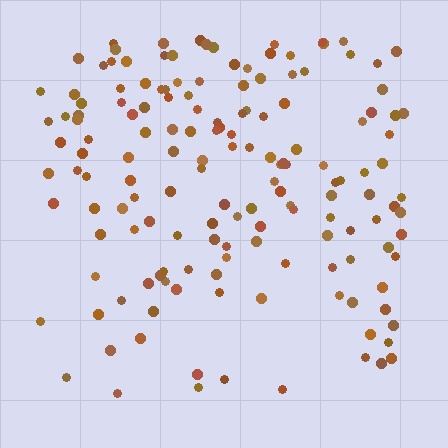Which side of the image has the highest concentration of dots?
The top.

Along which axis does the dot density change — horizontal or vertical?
Vertical.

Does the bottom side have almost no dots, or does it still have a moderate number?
Still a moderate number, just noticeably fewer than the top.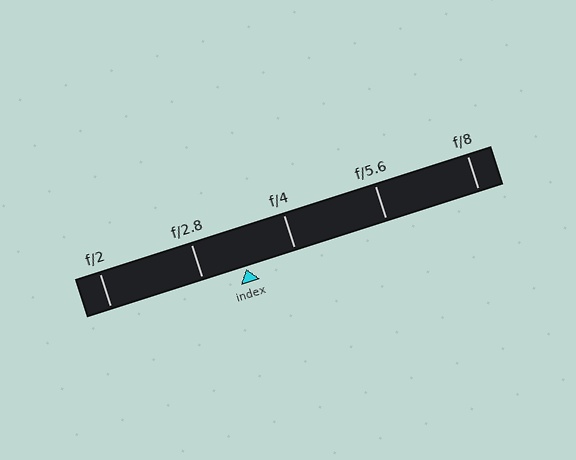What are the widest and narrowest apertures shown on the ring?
The widest aperture shown is f/2 and the narrowest is f/8.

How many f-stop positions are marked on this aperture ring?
There are 5 f-stop positions marked.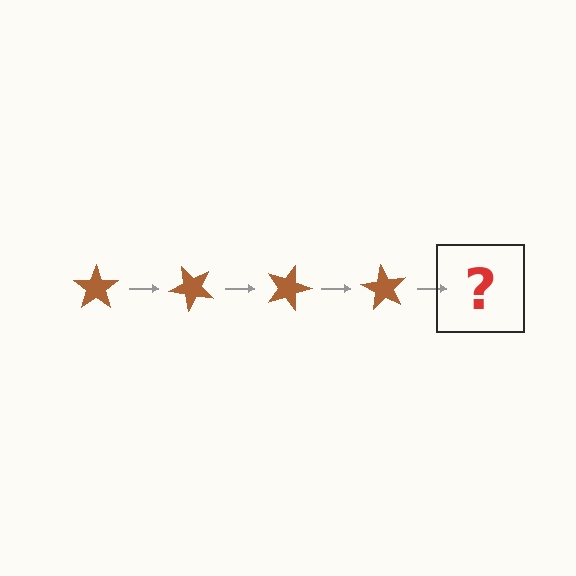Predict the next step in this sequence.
The next step is a brown star rotated 180 degrees.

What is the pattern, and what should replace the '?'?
The pattern is that the star rotates 45 degrees each step. The '?' should be a brown star rotated 180 degrees.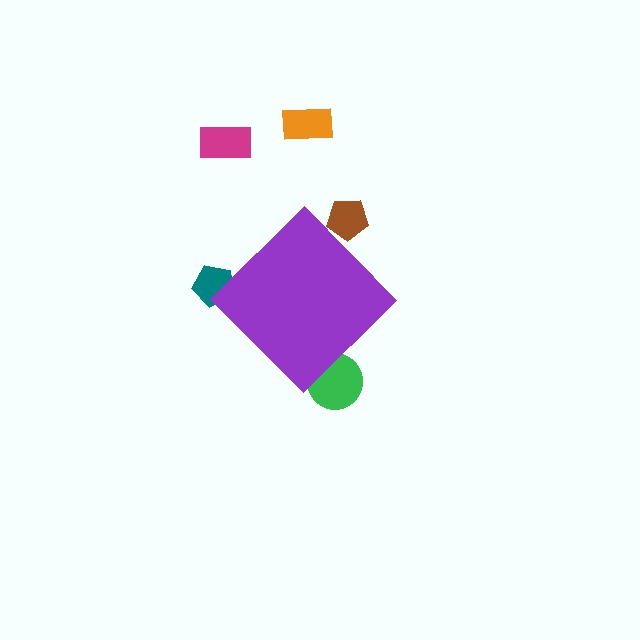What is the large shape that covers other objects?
A purple diamond.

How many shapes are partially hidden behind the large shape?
3 shapes are partially hidden.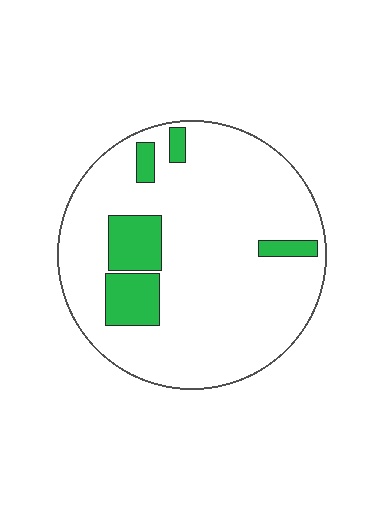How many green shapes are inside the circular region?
5.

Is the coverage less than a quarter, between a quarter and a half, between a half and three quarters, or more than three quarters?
Less than a quarter.